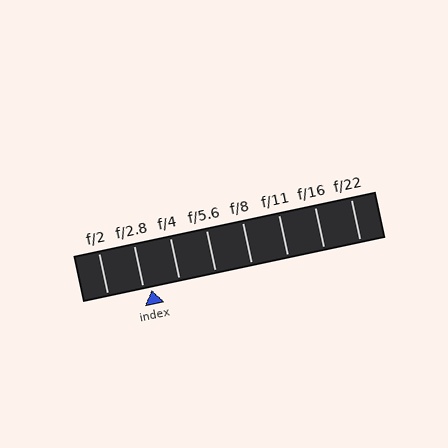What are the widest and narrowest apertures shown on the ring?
The widest aperture shown is f/2 and the narrowest is f/22.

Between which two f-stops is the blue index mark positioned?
The index mark is between f/2.8 and f/4.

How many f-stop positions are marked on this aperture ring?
There are 8 f-stop positions marked.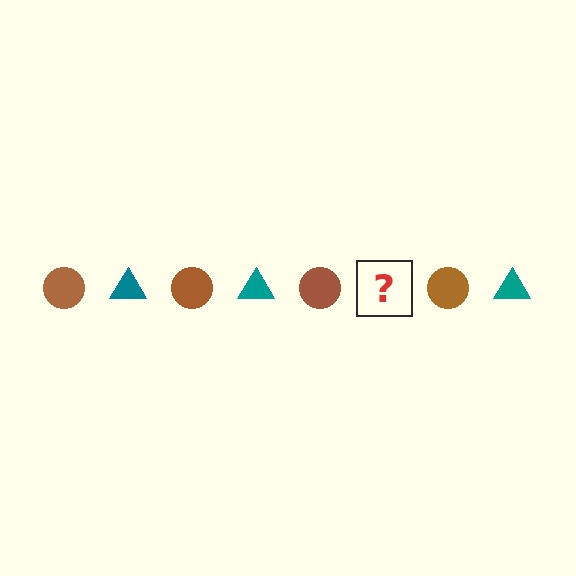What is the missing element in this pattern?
The missing element is a teal triangle.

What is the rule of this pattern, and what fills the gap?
The rule is that the pattern alternates between brown circle and teal triangle. The gap should be filled with a teal triangle.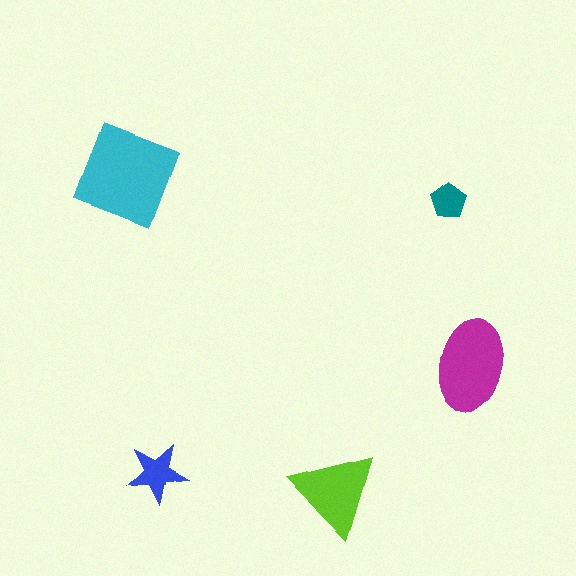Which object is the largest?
The cyan square.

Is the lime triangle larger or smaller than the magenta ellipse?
Smaller.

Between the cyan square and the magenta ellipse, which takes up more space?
The cyan square.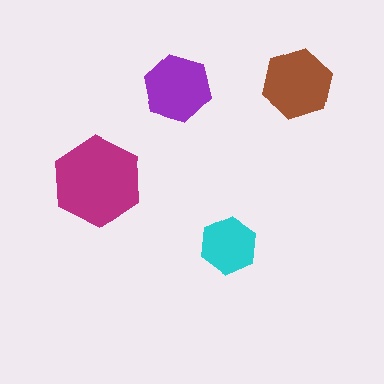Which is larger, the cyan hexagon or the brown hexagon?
The brown one.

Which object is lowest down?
The cyan hexagon is bottommost.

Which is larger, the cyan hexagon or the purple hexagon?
The purple one.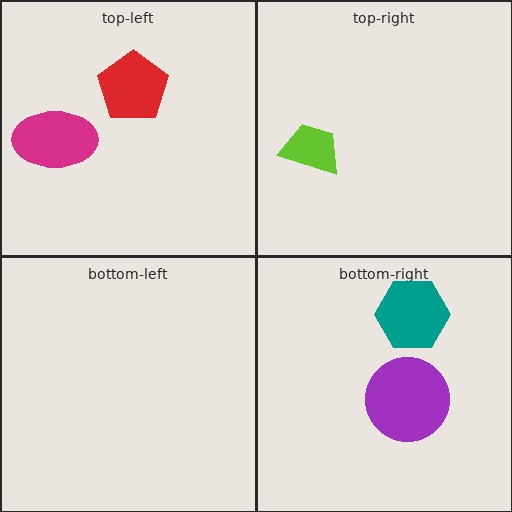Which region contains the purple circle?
The bottom-right region.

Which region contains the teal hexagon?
The bottom-right region.